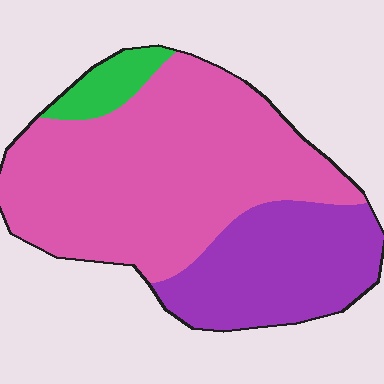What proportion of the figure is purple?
Purple covers around 30% of the figure.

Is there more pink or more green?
Pink.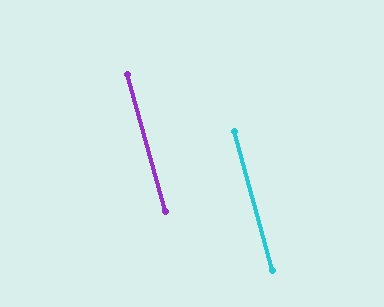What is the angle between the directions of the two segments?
Approximately 0 degrees.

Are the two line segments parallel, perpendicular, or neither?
Parallel — their directions differ by only 0.0°.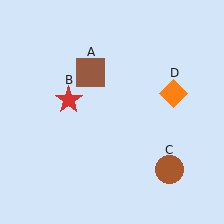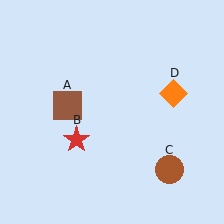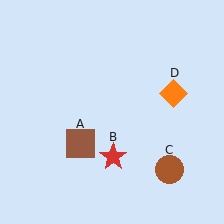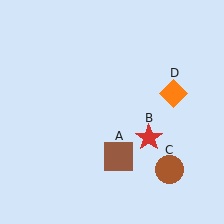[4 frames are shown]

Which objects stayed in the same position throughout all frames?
Brown circle (object C) and orange diamond (object D) remained stationary.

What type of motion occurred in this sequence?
The brown square (object A), red star (object B) rotated counterclockwise around the center of the scene.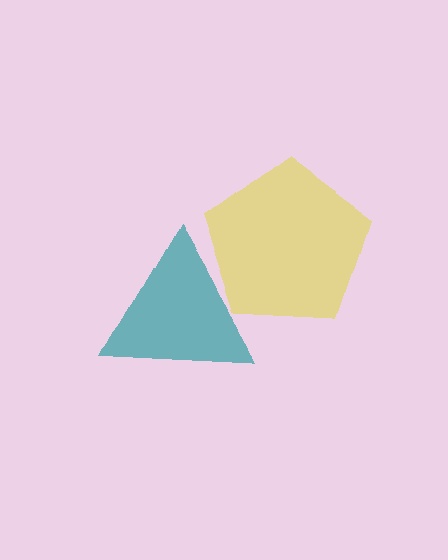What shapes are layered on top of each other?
The layered shapes are: a yellow pentagon, a teal triangle.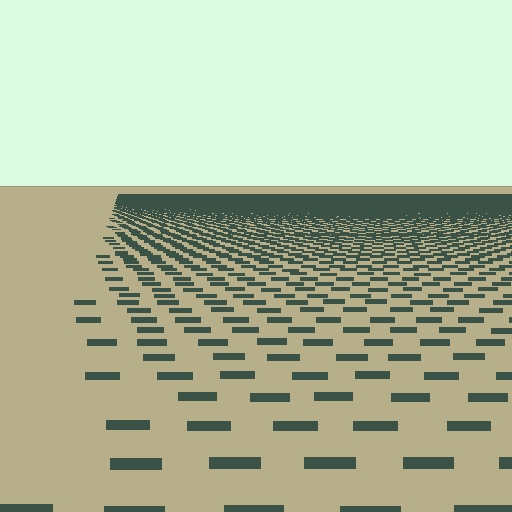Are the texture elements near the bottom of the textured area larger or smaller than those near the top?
Larger. Near the bottom, elements are closer to the viewer and appear at a bigger on-screen size.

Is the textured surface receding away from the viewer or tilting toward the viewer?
The surface is receding away from the viewer. Texture elements get smaller and denser toward the top.